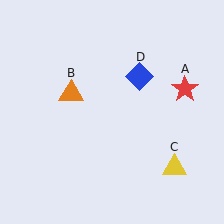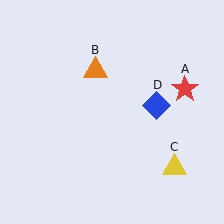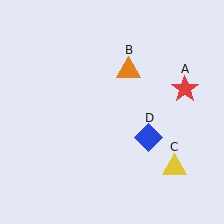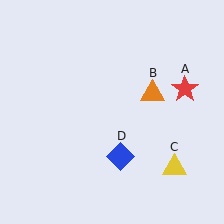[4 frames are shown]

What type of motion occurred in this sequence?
The orange triangle (object B), blue diamond (object D) rotated clockwise around the center of the scene.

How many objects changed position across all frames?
2 objects changed position: orange triangle (object B), blue diamond (object D).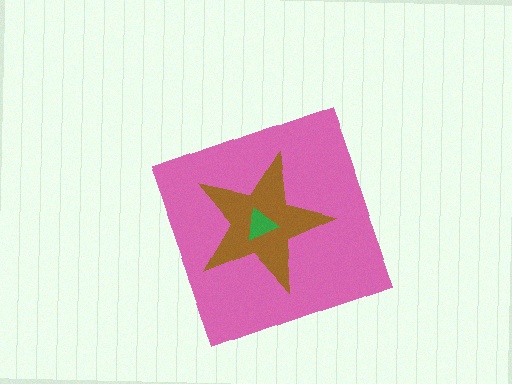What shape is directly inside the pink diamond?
The brown star.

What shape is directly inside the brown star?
The green triangle.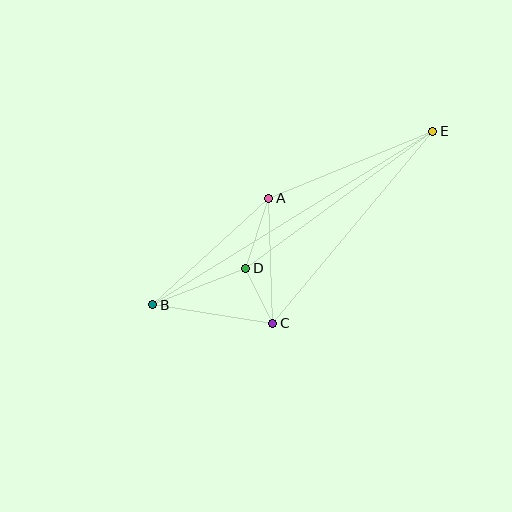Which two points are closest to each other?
Points C and D are closest to each other.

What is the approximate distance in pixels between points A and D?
The distance between A and D is approximately 74 pixels.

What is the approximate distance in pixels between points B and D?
The distance between B and D is approximately 100 pixels.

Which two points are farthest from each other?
Points B and E are farthest from each other.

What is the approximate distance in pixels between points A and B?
The distance between A and B is approximately 157 pixels.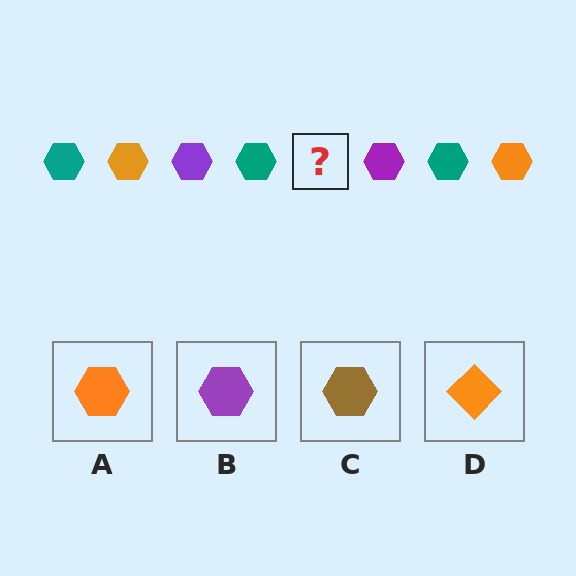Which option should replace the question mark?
Option A.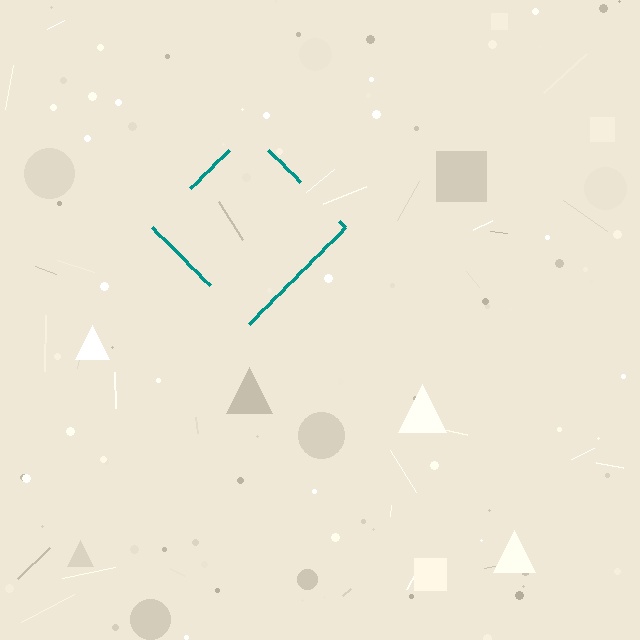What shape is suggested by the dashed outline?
The dashed outline suggests a diamond.